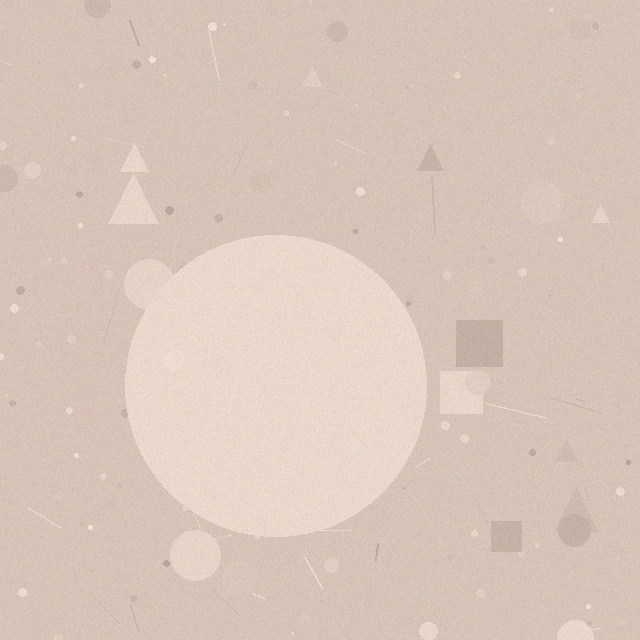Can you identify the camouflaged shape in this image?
The camouflaged shape is a circle.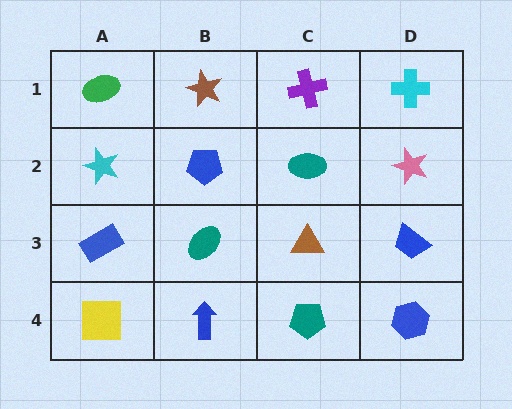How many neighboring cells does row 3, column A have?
3.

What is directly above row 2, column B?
A brown star.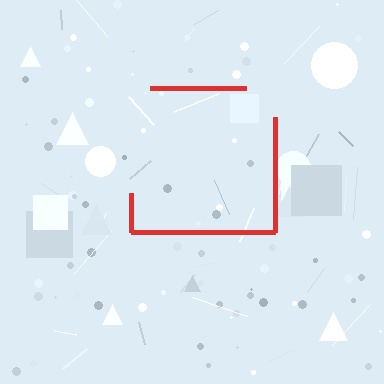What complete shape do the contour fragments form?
The contour fragments form a square.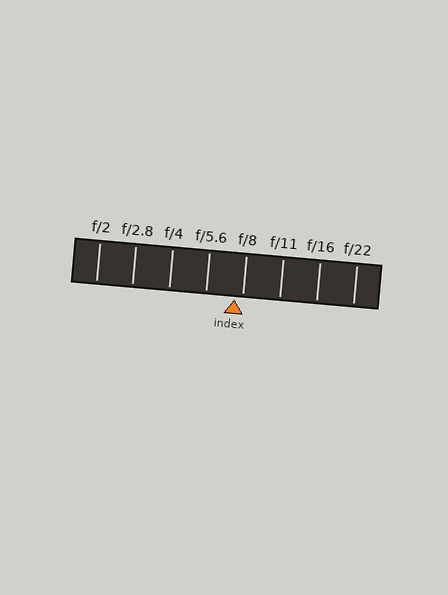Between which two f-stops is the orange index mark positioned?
The index mark is between f/5.6 and f/8.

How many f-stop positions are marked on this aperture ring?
There are 8 f-stop positions marked.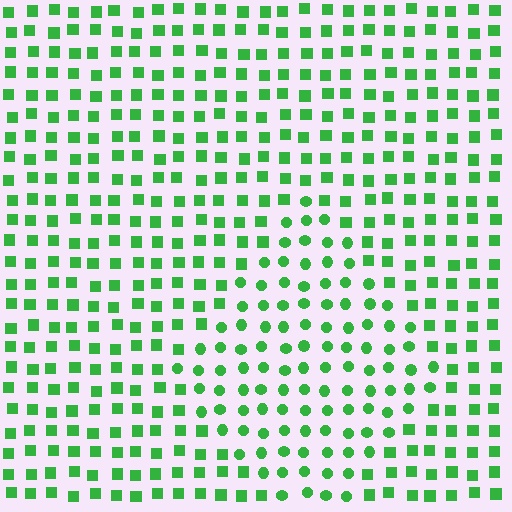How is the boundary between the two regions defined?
The boundary is defined by a change in element shape: circles inside vs. squares outside. All elements share the same color and spacing.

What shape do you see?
I see a diamond.